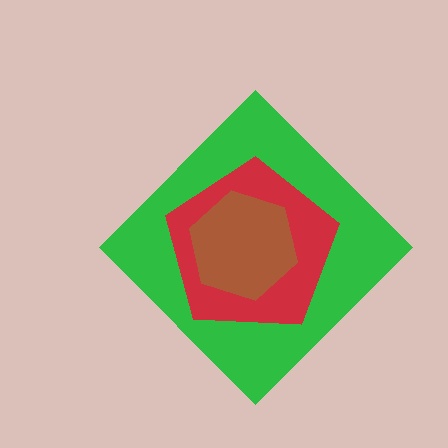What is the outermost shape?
The green diamond.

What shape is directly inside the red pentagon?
The brown hexagon.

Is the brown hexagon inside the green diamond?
Yes.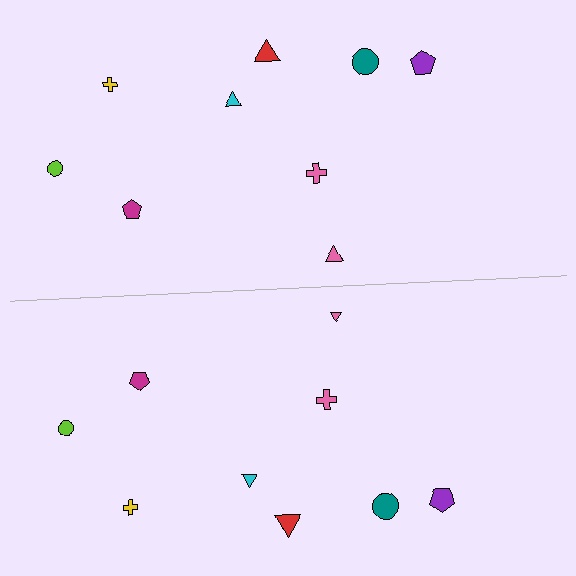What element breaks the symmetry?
The pink triangle on the bottom side has a different size than its mirror counterpart.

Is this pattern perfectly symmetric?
No, the pattern is not perfectly symmetric. The pink triangle on the bottom side has a different size than its mirror counterpart.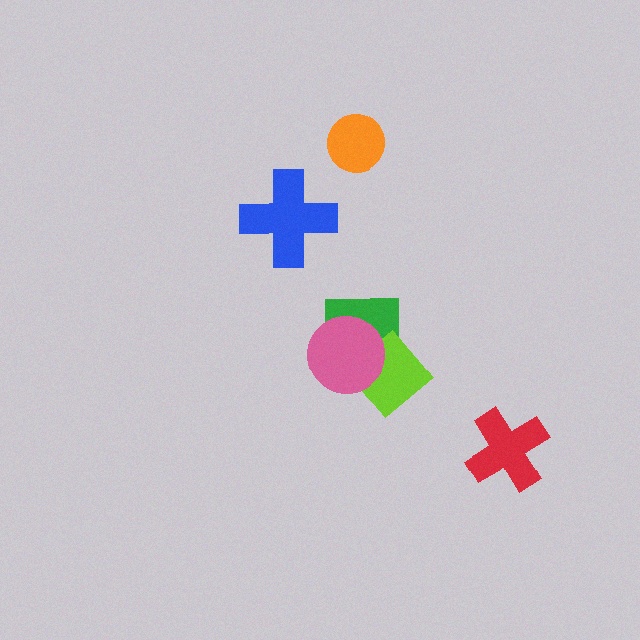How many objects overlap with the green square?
2 objects overlap with the green square.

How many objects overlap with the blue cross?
0 objects overlap with the blue cross.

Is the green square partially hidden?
Yes, it is partially covered by another shape.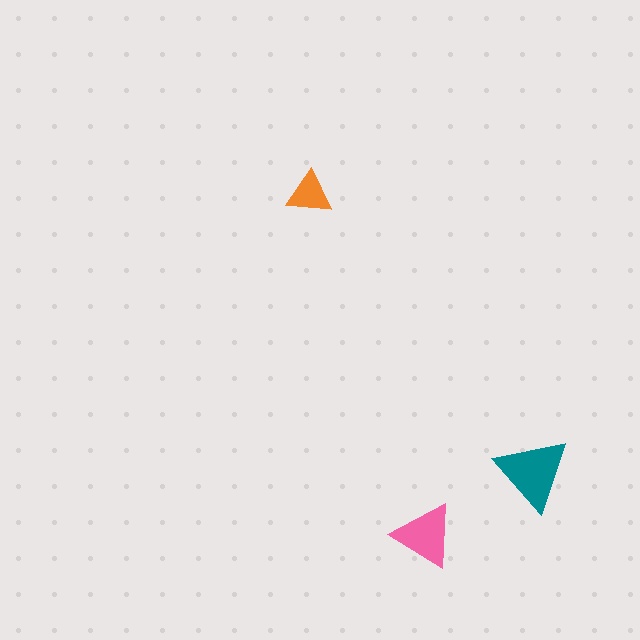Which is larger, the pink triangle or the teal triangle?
The teal one.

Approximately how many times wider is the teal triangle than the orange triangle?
About 1.5 times wider.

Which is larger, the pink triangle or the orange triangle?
The pink one.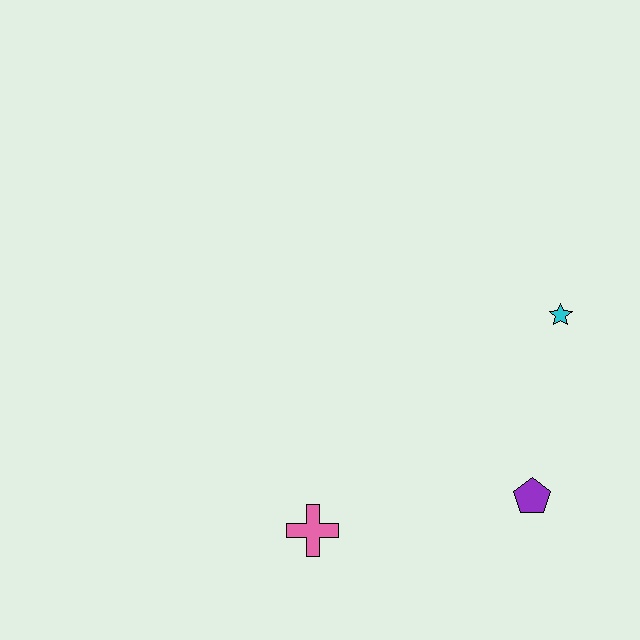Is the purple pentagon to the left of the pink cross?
No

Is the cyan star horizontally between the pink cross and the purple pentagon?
No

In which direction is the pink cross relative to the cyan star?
The pink cross is to the left of the cyan star.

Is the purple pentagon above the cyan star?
No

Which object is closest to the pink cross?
The purple pentagon is closest to the pink cross.